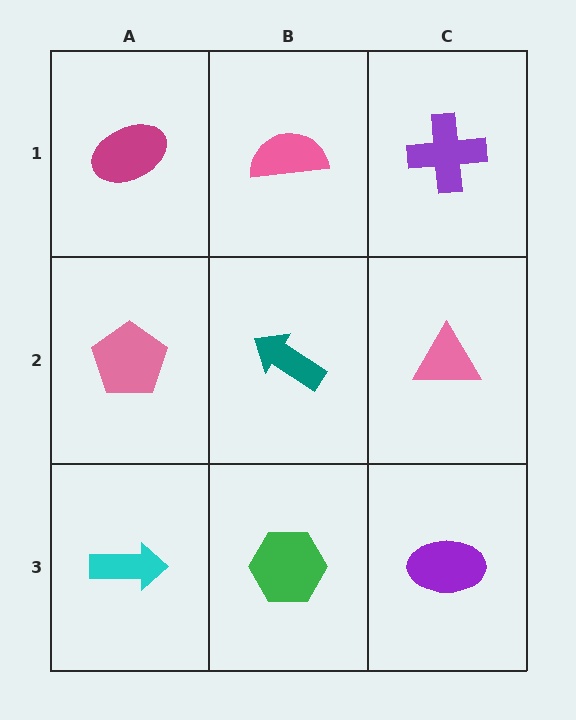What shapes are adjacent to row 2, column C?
A purple cross (row 1, column C), a purple ellipse (row 3, column C), a teal arrow (row 2, column B).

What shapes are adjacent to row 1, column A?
A pink pentagon (row 2, column A), a pink semicircle (row 1, column B).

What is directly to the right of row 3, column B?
A purple ellipse.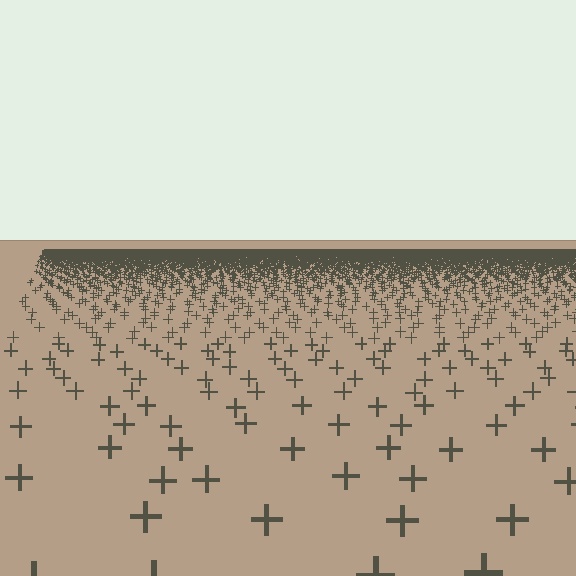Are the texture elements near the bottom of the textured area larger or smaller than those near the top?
Larger. Near the bottom, elements are closer to the viewer and appear at a bigger on-screen size.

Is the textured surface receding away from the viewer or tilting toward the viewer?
The surface is receding away from the viewer. Texture elements get smaller and denser toward the top.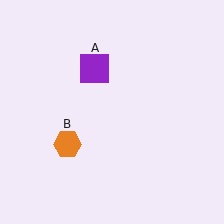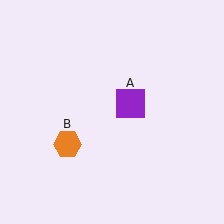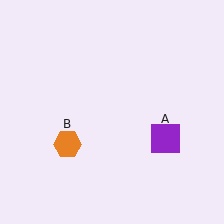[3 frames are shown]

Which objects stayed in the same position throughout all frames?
Orange hexagon (object B) remained stationary.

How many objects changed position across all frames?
1 object changed position: purple square (object A).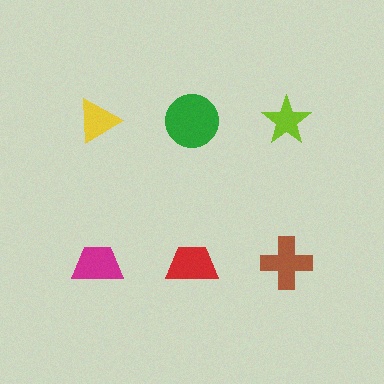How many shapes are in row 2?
3 shapes.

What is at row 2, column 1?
A magenta trapezoid.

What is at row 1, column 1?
A yellow triangle.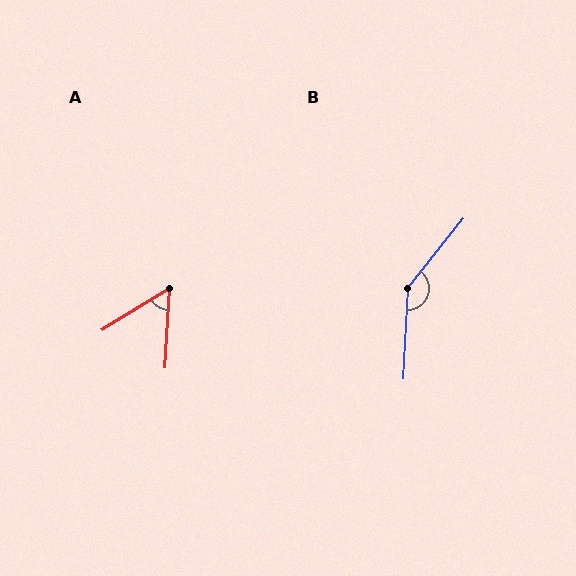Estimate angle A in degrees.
Approximately 56 degrees.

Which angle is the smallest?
A, at approximately 56 degrees.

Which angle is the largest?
B, at approximately 144 degrees.